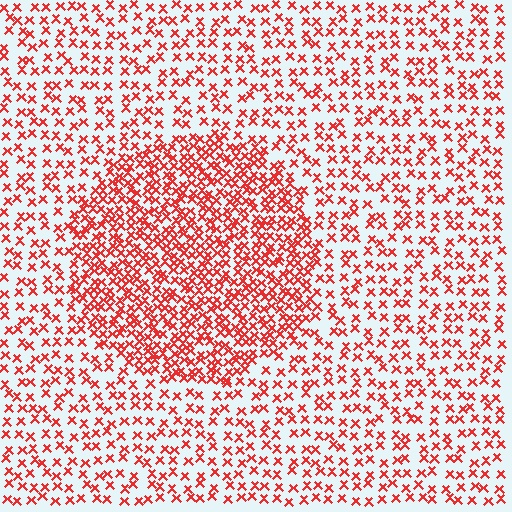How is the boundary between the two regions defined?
The boundary is defined by a change in element density (approximately 2.1x ratio). All elements are the same color, size, and shape.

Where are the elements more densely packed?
The elements are more densely packed inside the circle boundary.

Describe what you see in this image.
The image contains small red elements arranged at two different densities. A circle-shaped region is visible where the elements are more densely packed than the surrounding area.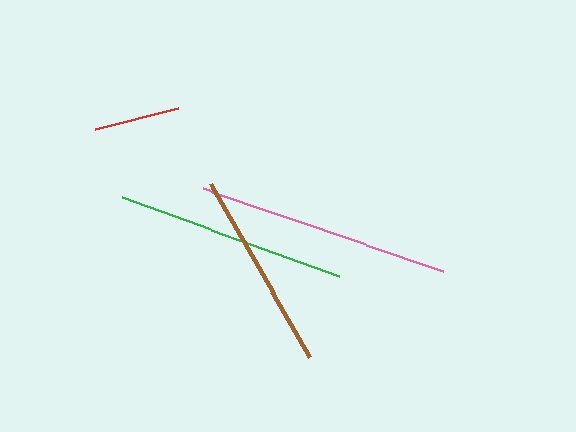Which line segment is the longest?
The pink line is the longest at approximately 253 pixels.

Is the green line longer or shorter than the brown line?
The green line is longer than the brown line.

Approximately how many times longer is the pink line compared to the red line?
The pink line is approximately 3.0 times the length of the red line.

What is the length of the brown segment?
The brown segment is approximately 199 pixels long.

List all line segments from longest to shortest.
From longest to shortest: pink, green, brown, red.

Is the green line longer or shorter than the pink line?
The pink line is longer than the green line.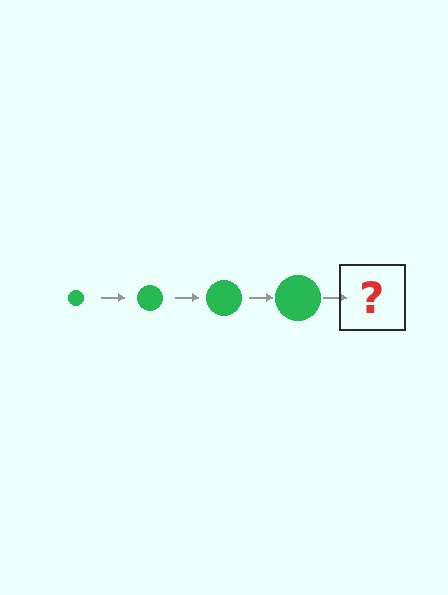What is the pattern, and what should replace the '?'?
The pattern is that the circle gets progressively larger each step. The '?' should be a green circle, larger than the previous one.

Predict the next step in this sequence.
The next step is a green circle, larger than the previous one.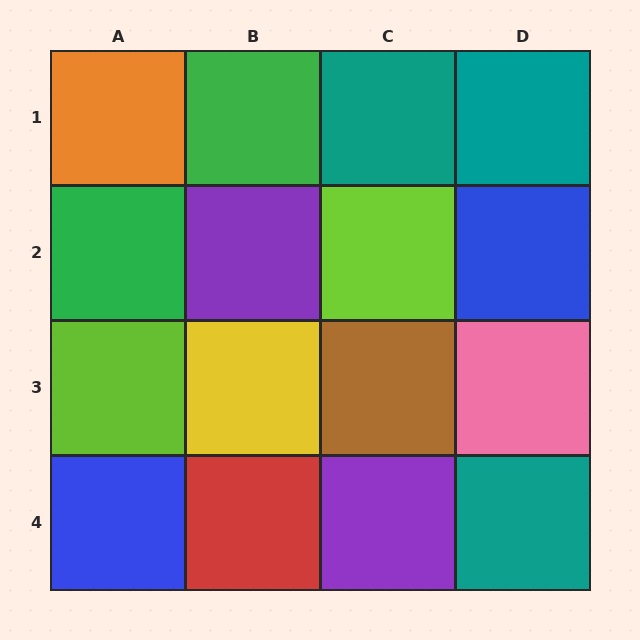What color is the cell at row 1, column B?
Green.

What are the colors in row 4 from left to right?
Blue, red, purple, teal.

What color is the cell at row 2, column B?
Purple.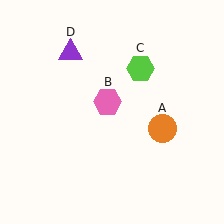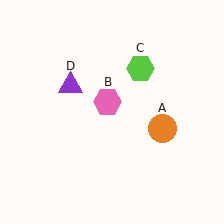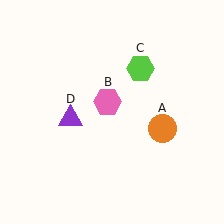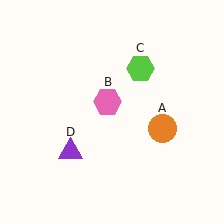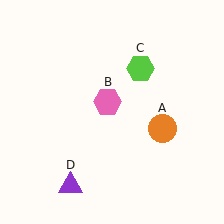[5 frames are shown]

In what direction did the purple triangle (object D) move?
The purple triangle (object D) moved down.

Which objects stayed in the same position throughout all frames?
Orange circle (object A) and pink hexagon (object B) and lime hexagon (object C) remained stationary.